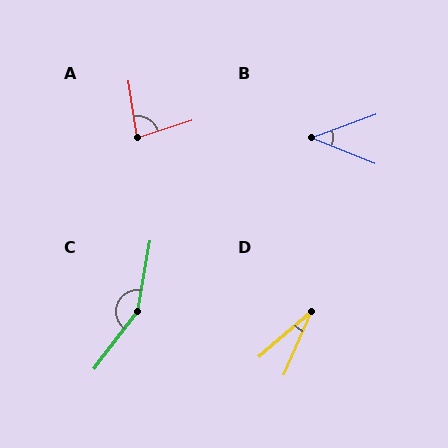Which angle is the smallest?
D, at approximately 26 degrees.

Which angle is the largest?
C, at approximately 153 degrees.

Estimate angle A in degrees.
Approximately 81 degrees.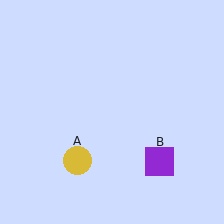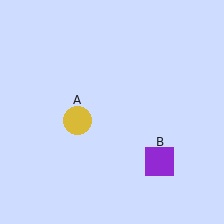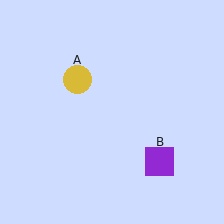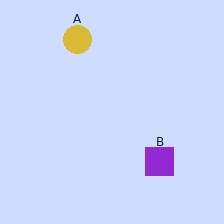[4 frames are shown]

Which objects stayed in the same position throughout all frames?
Purple square (object B) remained stationary.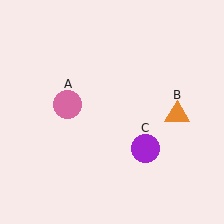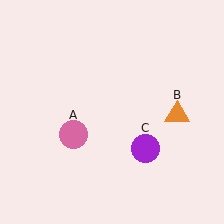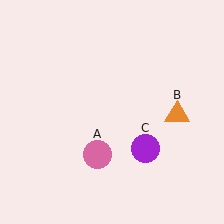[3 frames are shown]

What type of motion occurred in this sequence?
The pink circle (object A) rotated counterclockwise around the center of the scene.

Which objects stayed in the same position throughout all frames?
Orange triangle (object B) and purple circle (object C) remained stationary.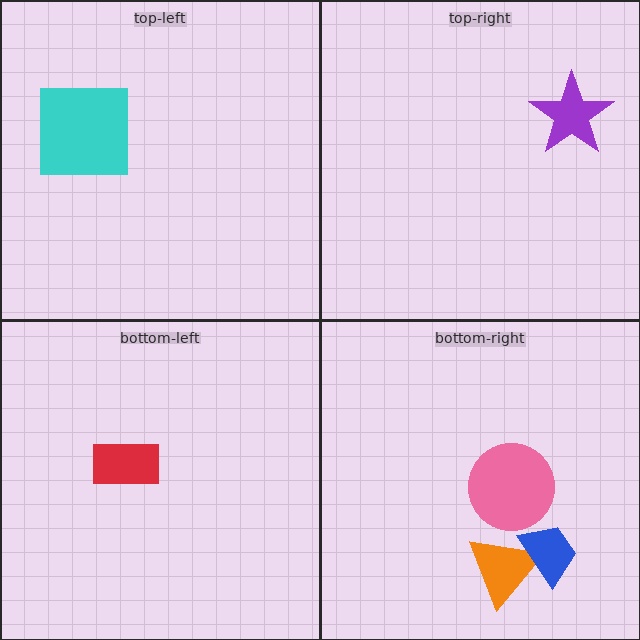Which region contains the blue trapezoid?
The bottom-right region.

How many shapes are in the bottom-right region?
3.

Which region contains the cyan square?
The top-left region.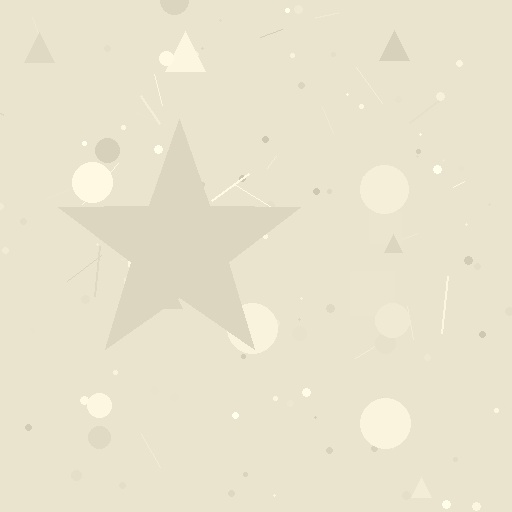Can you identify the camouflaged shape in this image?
The camouflaged shape is a star.